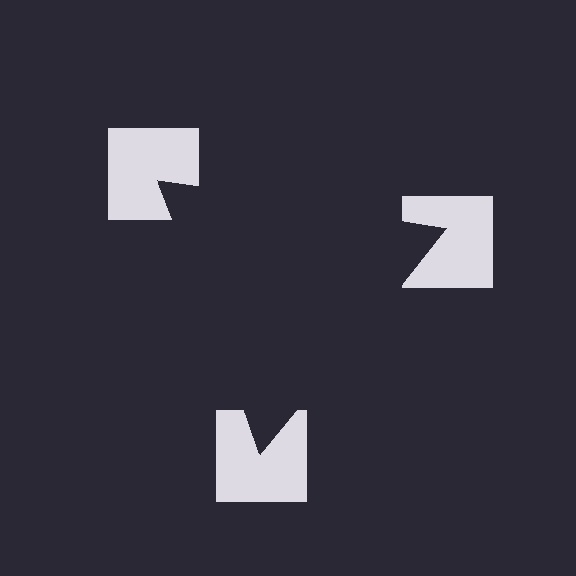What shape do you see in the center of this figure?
An illusory triangle — its edges are inferred from the aligned wedge cuts in the notched squares, not physically drawn.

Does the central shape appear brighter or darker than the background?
It typically appears slightly darker than the background, even though no actual brightness change is drawn.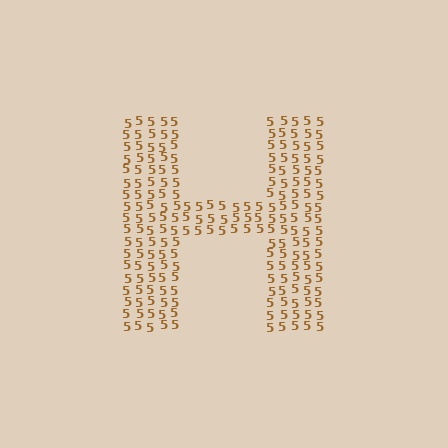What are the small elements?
The small elements are digit 5's.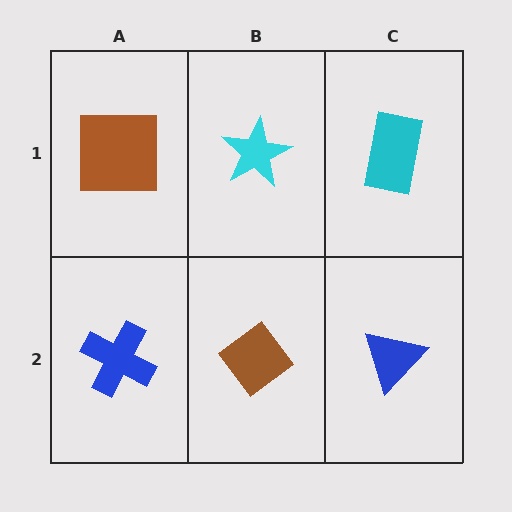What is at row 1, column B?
A cyan star.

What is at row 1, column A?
A brown square.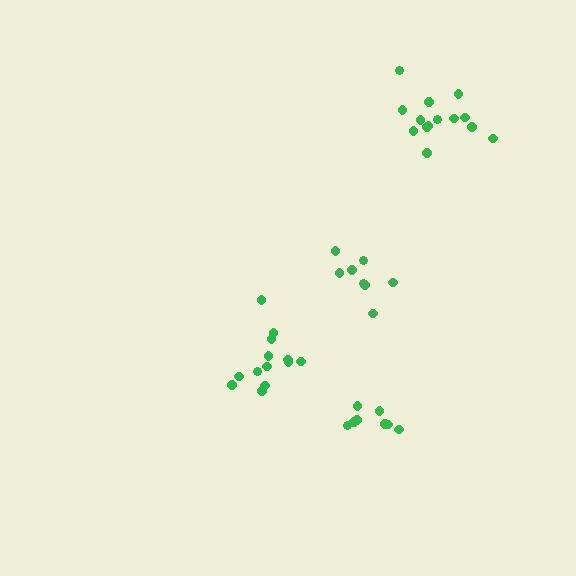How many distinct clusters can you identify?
There are 4 distinct clusters.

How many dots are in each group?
Group 1: 8 dots, Group 2: 13 dots, Group 3: 14 dots, Group 4: 8 dots (43 total).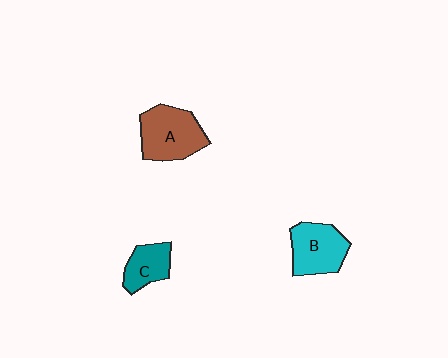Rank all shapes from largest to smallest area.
From largest to smallest: A (brown), B (cyan), C (teal).